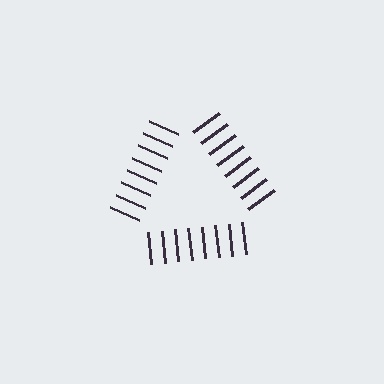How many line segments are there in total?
24 — 8 along each of the 3 edges.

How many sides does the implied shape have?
3 sides — the line-ends trace a triangle.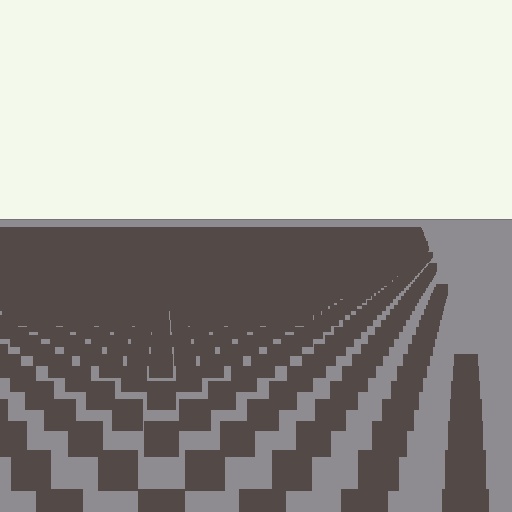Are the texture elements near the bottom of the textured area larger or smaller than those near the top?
Larger. Near the bottom, elements are closer to the viewer and appear at a bigger on-screen size.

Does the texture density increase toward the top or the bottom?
Density increases toward the top.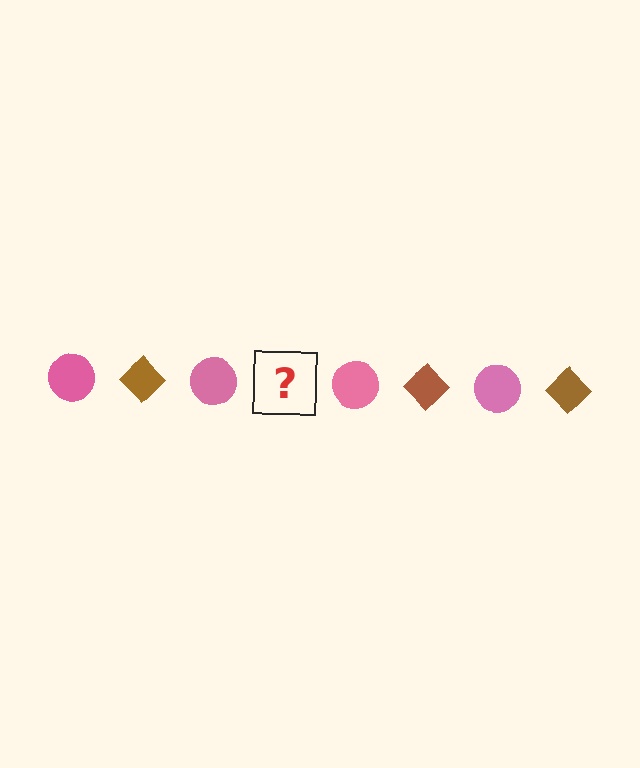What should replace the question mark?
The question mark should be replaced with a brown diamond.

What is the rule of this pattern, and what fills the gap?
The rule is that the pattern alternates between pink circle and brown diamond. The gap should be filled with a brown diamond.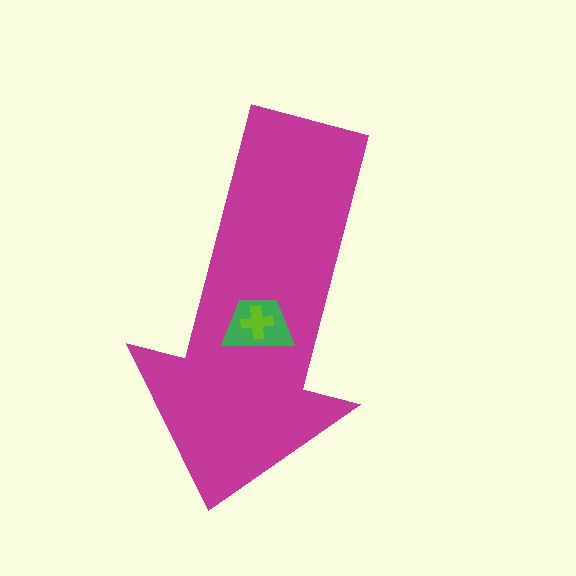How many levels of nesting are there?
3.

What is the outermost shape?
The magenta arrow.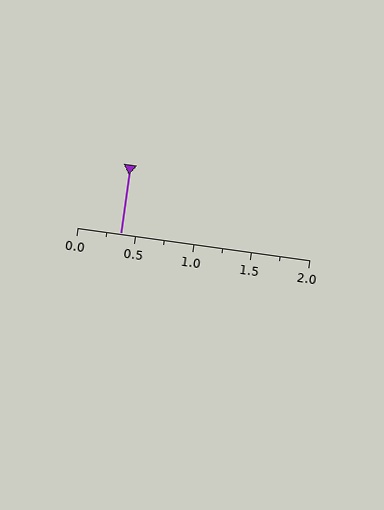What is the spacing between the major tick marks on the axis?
The major ticks are spaced 0.5 apart.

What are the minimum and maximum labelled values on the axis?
The axis runs from 0.0 to 2.0.